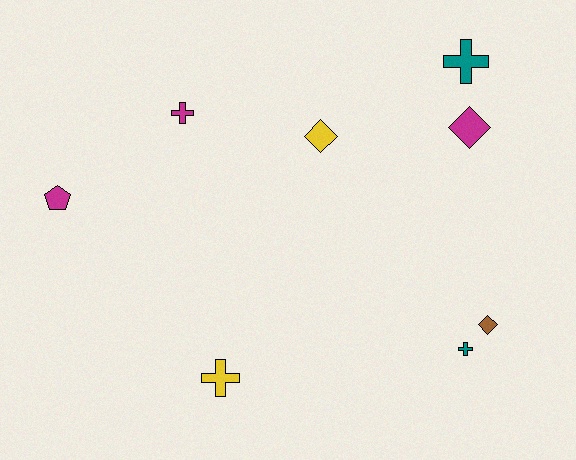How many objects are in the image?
There are 8 objects.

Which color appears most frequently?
Magenta, with 3 objects.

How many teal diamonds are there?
There are no teal diamonds.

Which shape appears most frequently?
Cross, with 4 objects.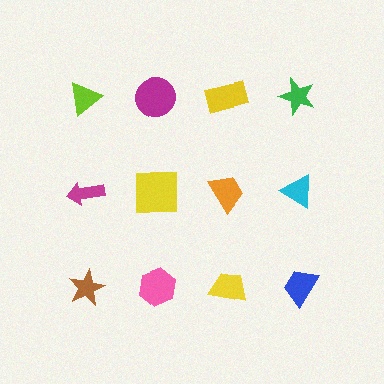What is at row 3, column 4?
A blue trapezoid.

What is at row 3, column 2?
A pink hexagon.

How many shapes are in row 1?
4 shapes.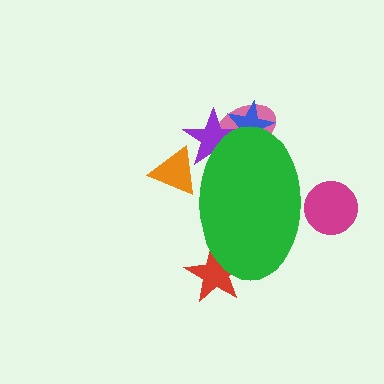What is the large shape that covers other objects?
A green ellipse.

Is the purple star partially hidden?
Yes, the purple star is partially hidden behind the green ellipse.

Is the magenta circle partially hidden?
Yes, the magenta circle is partially hidden behind the green ellipse.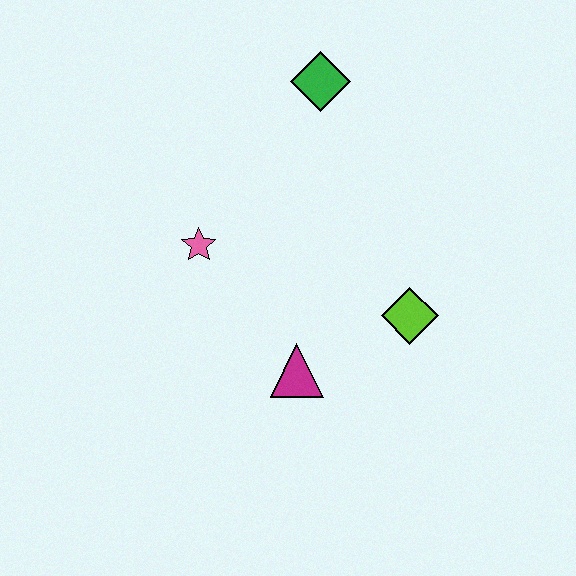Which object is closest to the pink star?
The magenta triangle is closest to the pink star.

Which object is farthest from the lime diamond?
The green diamond is farthest from the lime diamond.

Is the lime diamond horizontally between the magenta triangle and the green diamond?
No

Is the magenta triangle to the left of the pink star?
No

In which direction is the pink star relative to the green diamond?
The pink star is below the green diamond.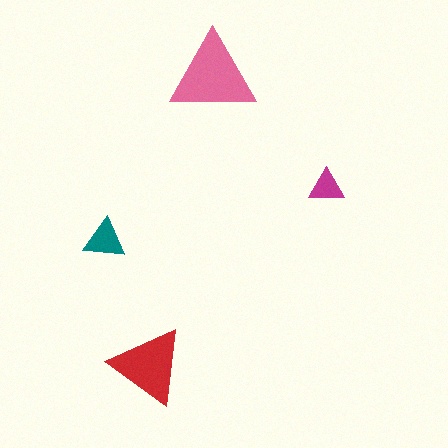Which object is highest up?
The pink triangle is topmost.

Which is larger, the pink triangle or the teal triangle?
The pink one.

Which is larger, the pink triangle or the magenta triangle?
The pink one.